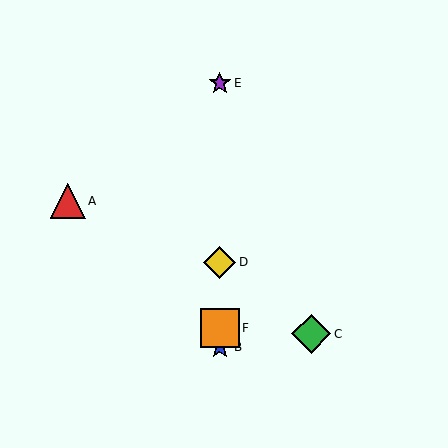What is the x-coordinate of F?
Object F is at x≈220.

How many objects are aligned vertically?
4 objects (B, D, E, F) are aligned vertically.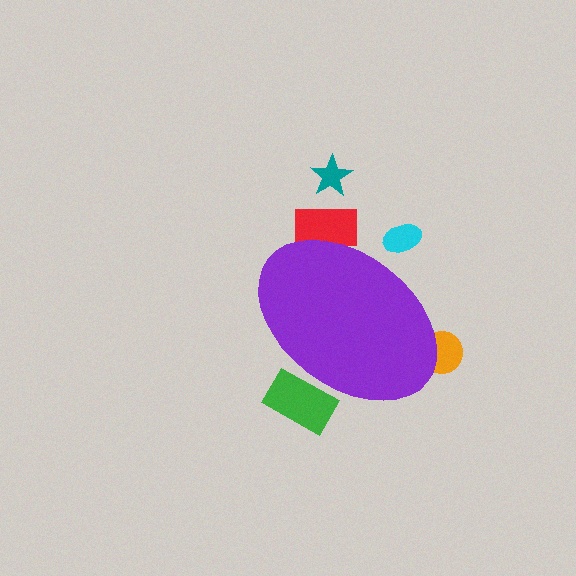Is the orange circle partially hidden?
Yes, the orange circle is partially hidden behind the purple ellipse.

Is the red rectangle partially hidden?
Yes, the red rectangle is partially hidden behind the purple ellipse.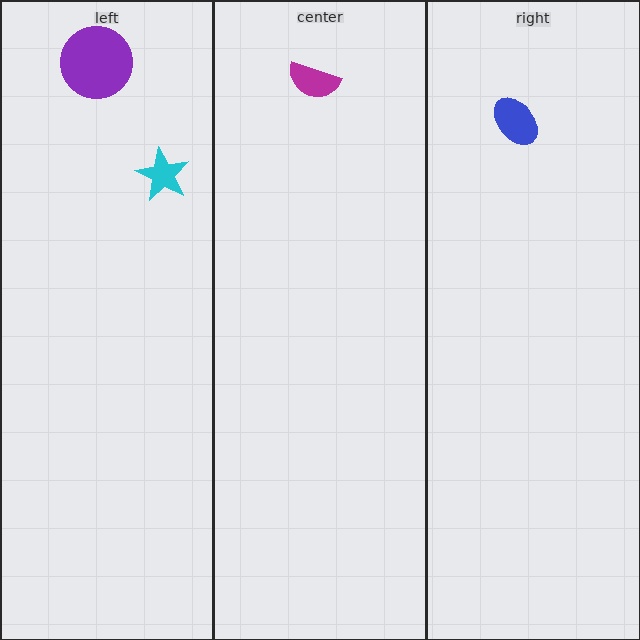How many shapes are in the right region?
1.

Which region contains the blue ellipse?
The right region.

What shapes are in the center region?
The magenta semicircle.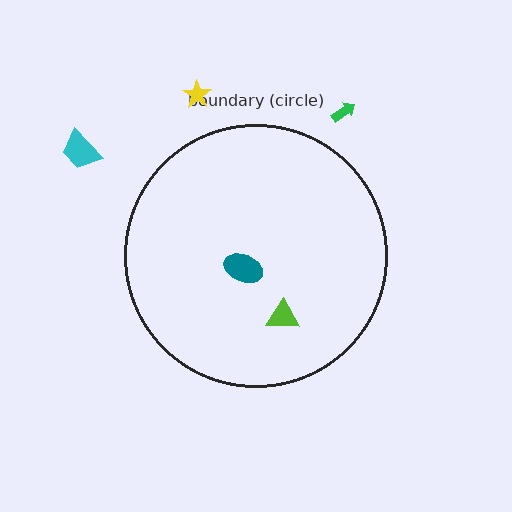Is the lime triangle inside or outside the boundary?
Inside.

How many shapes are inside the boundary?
2 inside, 3 outside.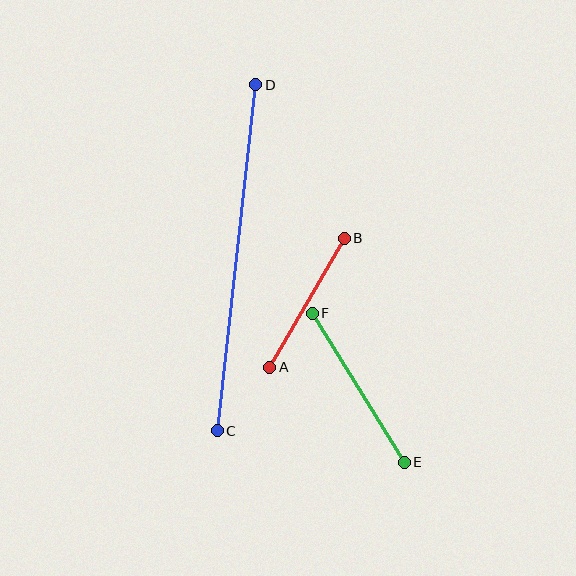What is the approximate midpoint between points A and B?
The midpoint is at approximately (307, 303) pixels.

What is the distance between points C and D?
The distance is approximately 348 pixels.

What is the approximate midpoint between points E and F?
The midpoint is at approximately (358, 388) pixels.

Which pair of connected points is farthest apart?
Points C and D are farthest apart.